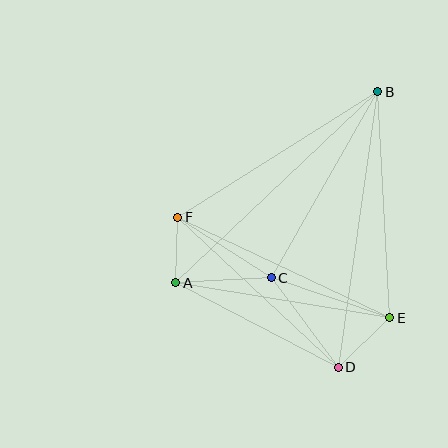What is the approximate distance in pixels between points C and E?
The distance between C and E is approximately 125 pixels.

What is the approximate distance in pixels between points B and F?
The distance between B and F is approximately 236 pixels.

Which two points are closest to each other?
Points A and F are closest to each other.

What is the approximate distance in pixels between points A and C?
The distance between A and C is approximately 96 pixels.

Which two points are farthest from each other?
Points B and D are farthest from each other.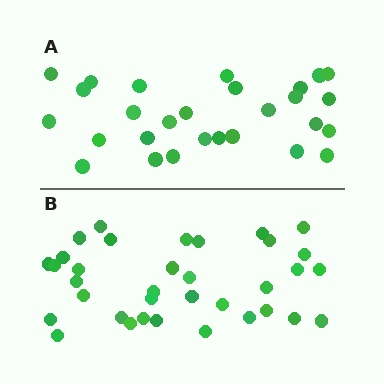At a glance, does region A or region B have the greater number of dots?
Region B (the bottom region) has more dots.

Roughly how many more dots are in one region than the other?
Region B has roughly 8 or so more dots than region A.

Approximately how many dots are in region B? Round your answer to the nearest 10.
About 40 dots. (The exact count is 35, which rounds to 40.)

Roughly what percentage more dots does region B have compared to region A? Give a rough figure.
About 25% more.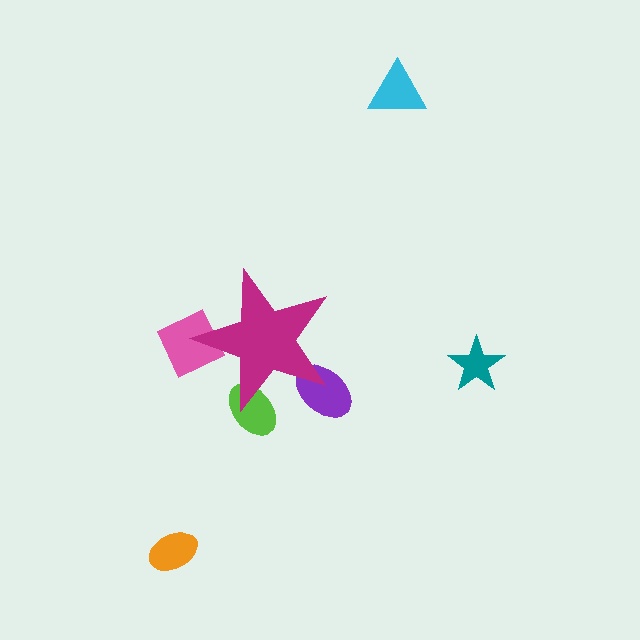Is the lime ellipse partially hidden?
Yes, the lime ellipse is partially hidden behind the magenta star.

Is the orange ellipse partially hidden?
No, the orange ellipse is fully visible.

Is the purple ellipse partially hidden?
Yes, the purple ellipse is partially hidden behind the magenta star.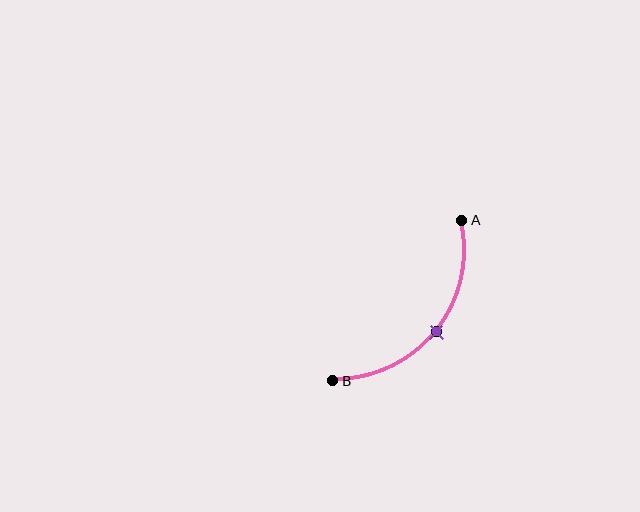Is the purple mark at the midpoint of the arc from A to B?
Yes. The purple mark lies on the arc at equal arc-length from both A and B — it is the arc midpoint.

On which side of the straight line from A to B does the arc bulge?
The arc bulges below and to the right of the straight line connecting A and B.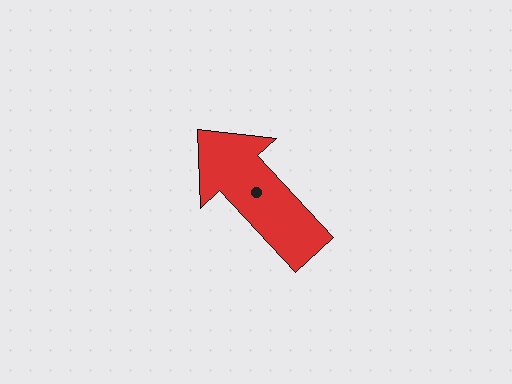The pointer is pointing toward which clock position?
Roughly 11 o'clock.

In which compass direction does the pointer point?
Northwest.